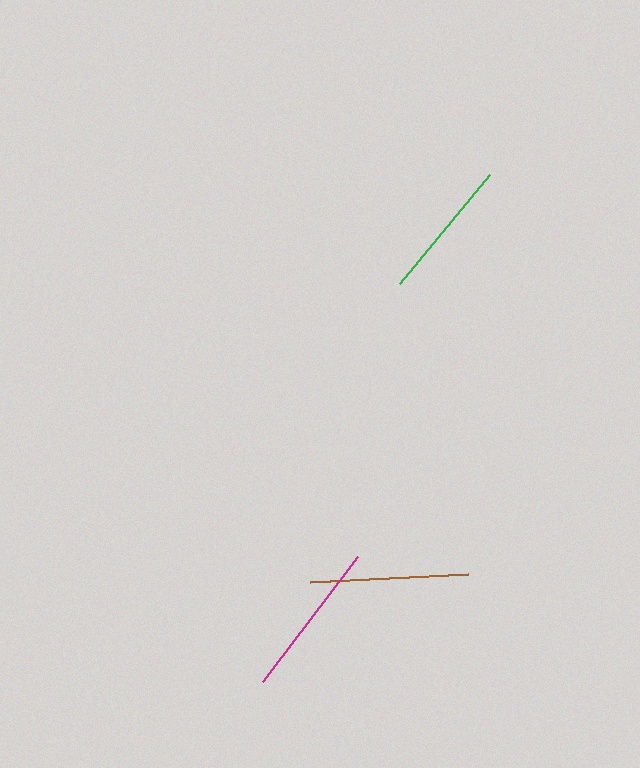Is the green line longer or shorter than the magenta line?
The magenta line is longer than the green line.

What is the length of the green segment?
The green segment is approximately 142 pixels long.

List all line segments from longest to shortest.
From longest to shortest: brown, magenta, green.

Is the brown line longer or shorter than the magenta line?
The brown line is longer than the magenta line.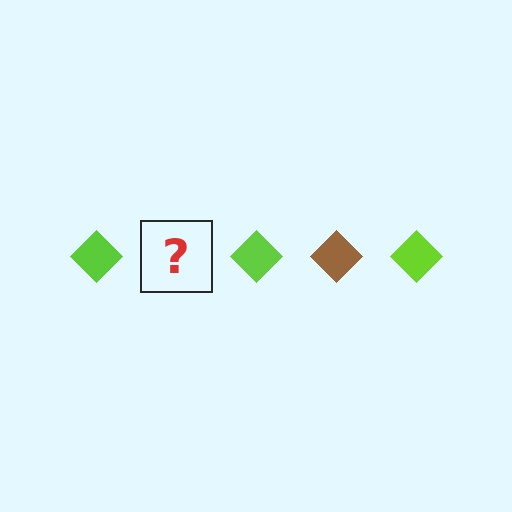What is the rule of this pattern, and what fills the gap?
The rule is that the pattern cycles through lime, brown diamonds. The gap should be filled with a brown diamond.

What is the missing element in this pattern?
The missing element is a brown diamond.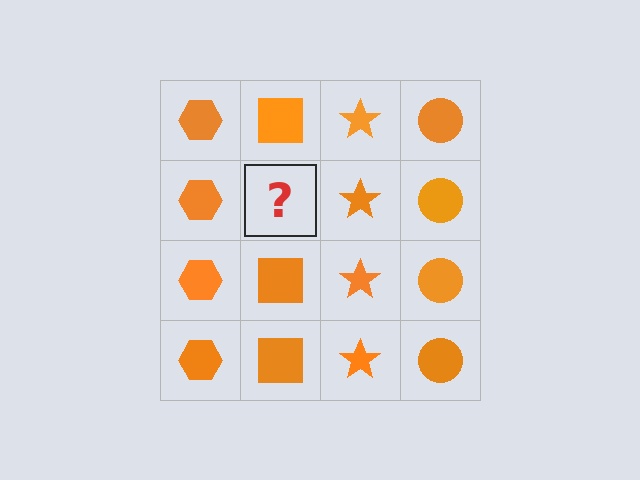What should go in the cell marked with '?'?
The missing cell should contain an orange square.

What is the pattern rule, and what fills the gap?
The rule is that each column has a consistent shape. The gap should be filled with an orange square.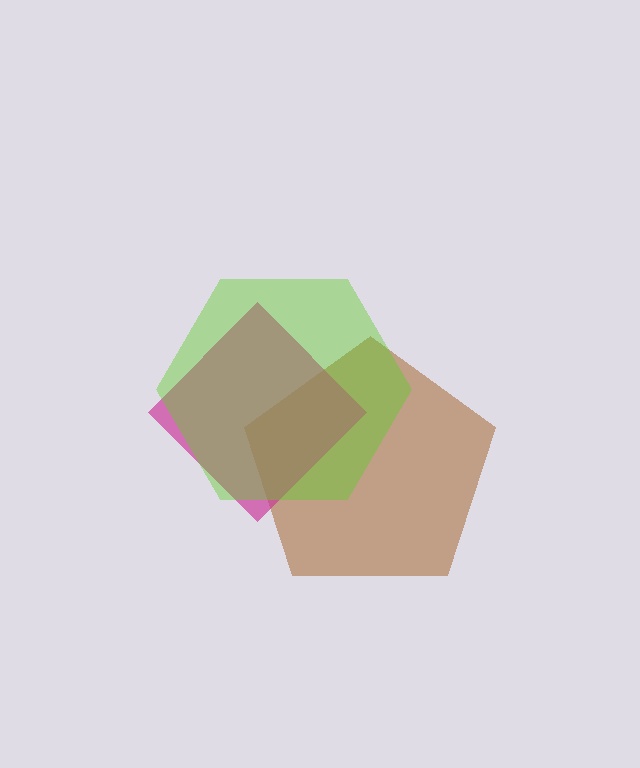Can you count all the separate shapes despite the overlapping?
Yes, there are 3 separate shapes.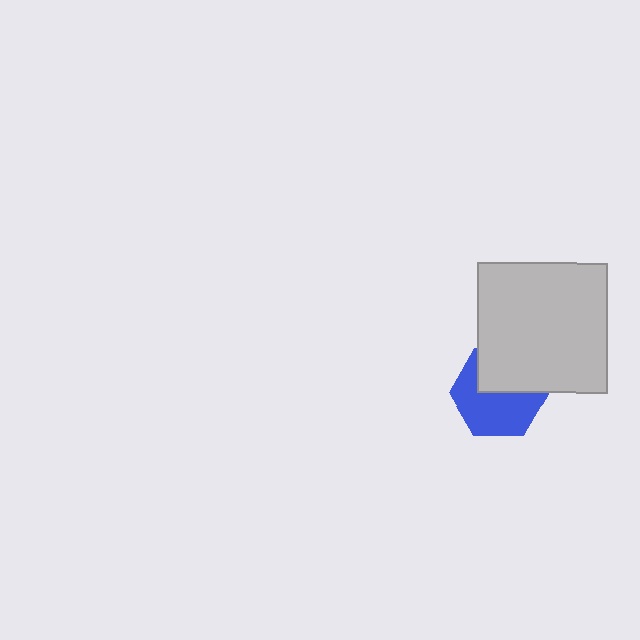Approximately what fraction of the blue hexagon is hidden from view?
Roughly 40% of the blue hexagon is hidden behind the light gray square.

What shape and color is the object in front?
The object in front is a light gray square.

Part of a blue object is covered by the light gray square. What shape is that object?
It is a hexagon.